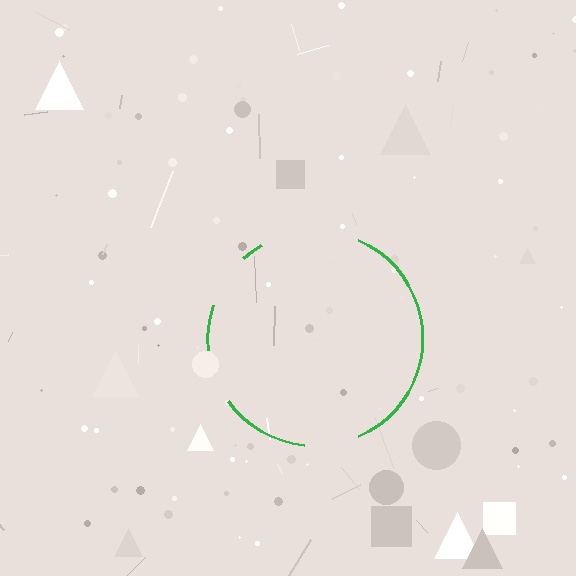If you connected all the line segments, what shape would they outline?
They would outline a circle.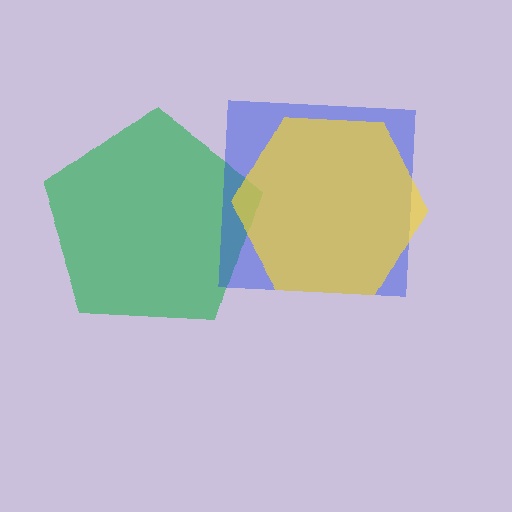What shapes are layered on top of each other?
The layered shapes are: a green pentagon, a blue square, a yellow hexagon.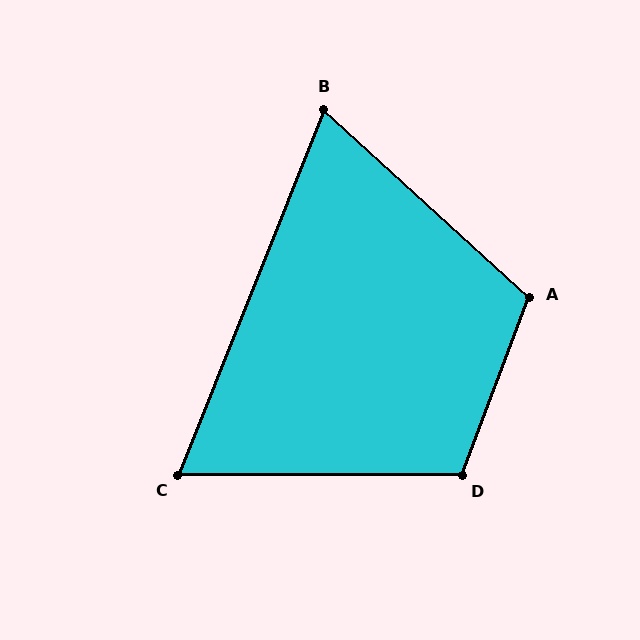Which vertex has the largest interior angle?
A, at approximately 112 degrees.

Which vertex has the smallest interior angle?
C, at approximately 68 degrees.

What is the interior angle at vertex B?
Approximately 69 degrees (acute).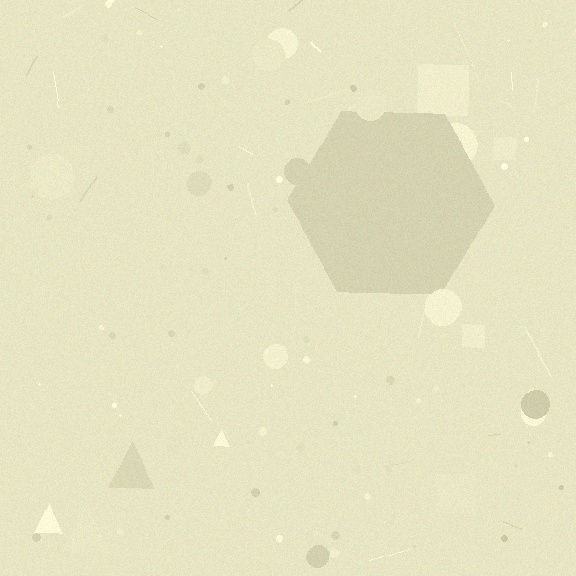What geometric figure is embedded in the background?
A hexagon is embedded in the background.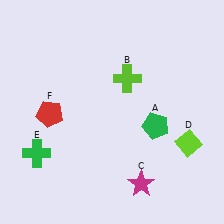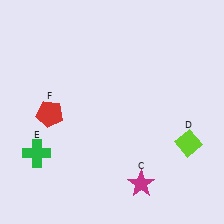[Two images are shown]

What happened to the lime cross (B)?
The lime cross (B) was removed in Image 2. It was in the top-right area of Image 1.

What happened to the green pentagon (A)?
The green pentagon (A) was removed in Image 2. It was in the bottom-right area of Image 1.